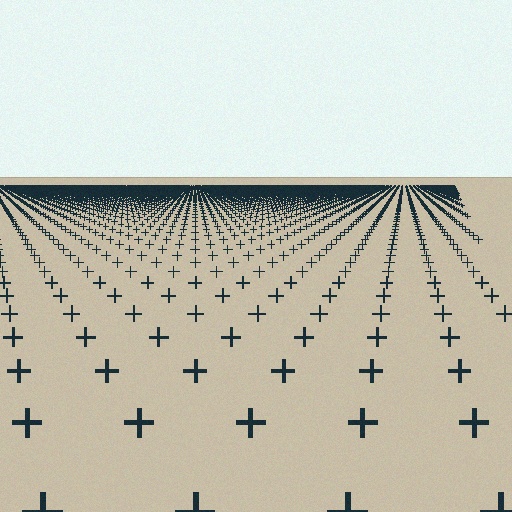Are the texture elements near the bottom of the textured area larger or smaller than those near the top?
Larger. Near the bottom, elements are closer to the viewer and appear at a bigger on-screen size.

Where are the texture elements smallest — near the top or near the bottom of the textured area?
Near the top.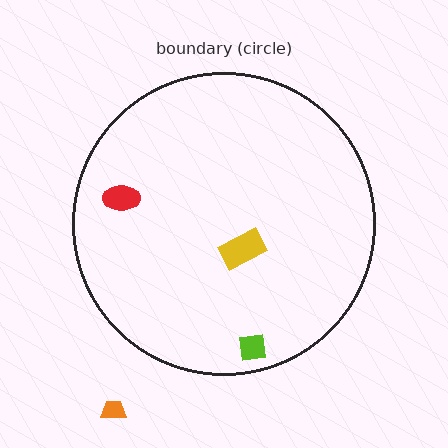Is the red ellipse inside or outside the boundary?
Inside.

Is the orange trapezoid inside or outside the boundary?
Outside.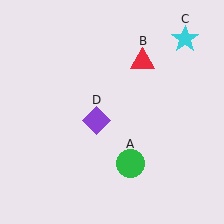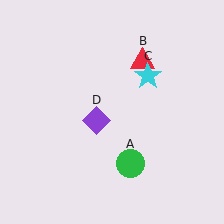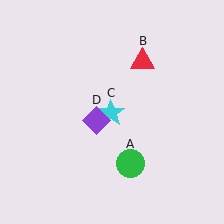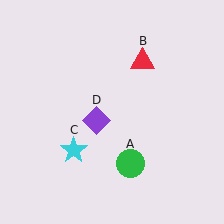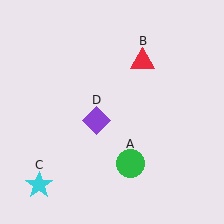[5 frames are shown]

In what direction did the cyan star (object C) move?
The cyan star (object C) moved down and to the left.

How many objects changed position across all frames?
1 object changed position: cyan star (object C).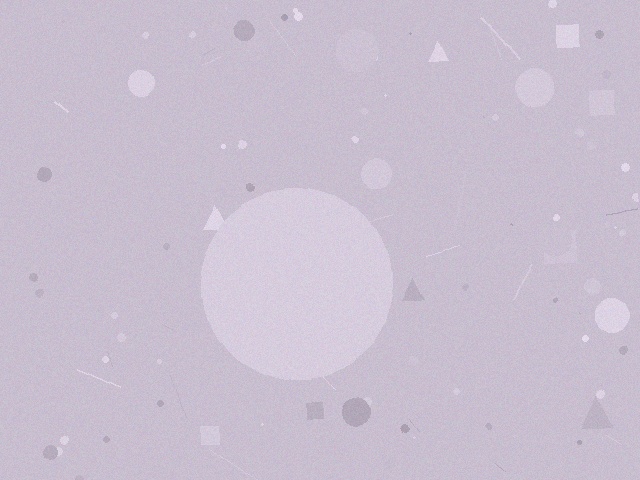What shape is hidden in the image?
A circle is hidden in the image.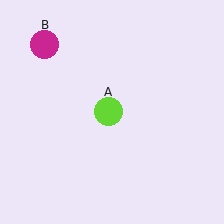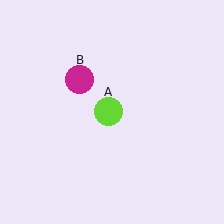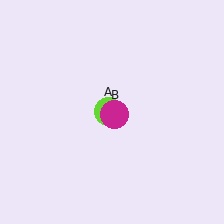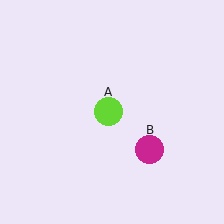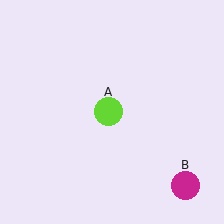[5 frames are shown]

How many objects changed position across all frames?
1 object changed position: magenta circle (object B).